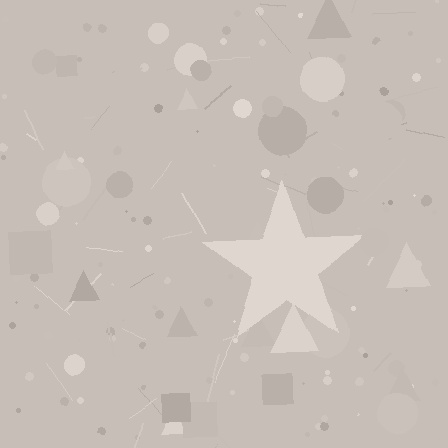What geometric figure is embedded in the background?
A star is embedded in the background.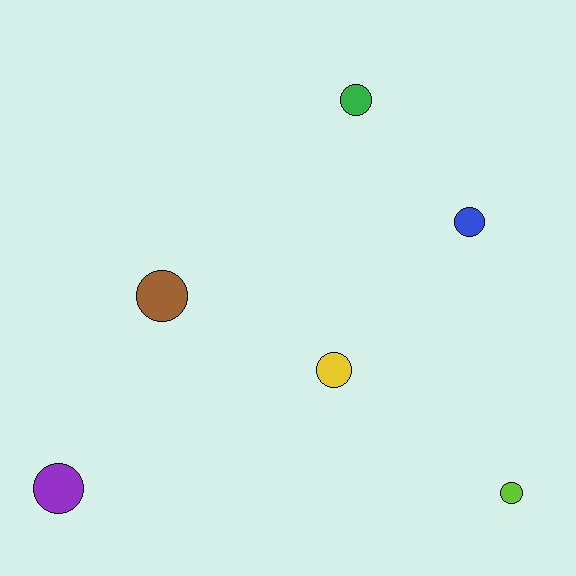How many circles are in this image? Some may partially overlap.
There are 6 circles.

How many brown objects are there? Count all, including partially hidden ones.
There is 1 brown object.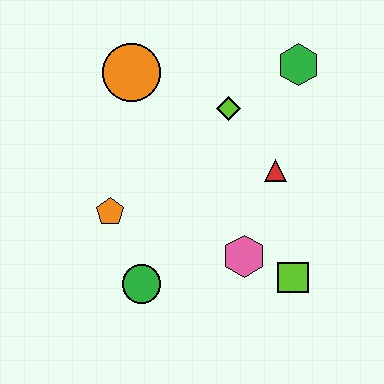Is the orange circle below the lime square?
No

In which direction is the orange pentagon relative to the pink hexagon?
The orange pentagon is to the left of the pink hexagon.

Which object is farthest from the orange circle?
The lime square is farthest from the orange circle.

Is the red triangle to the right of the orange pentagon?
Yes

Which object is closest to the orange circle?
The lime diamond is closest to the orange circle.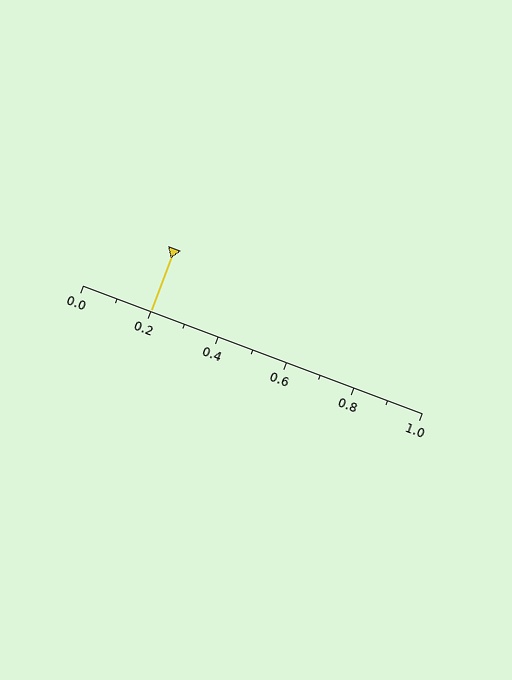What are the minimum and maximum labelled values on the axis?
The axis runs from 0.0 to 1.0.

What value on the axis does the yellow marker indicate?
The marker indicates approximately 0.2.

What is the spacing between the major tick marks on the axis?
The major ticks are spaced 0.2 apart.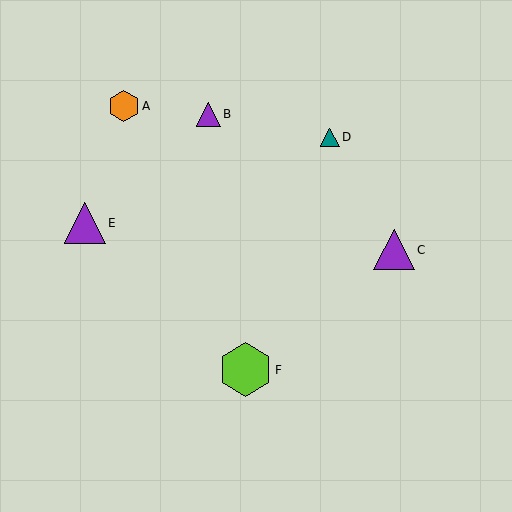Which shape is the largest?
The lime hexagon (labeled F) is the largest.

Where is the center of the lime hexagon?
The center of the lime hexagon is at (246, 370).